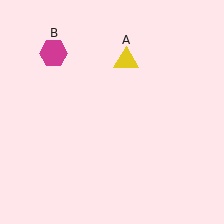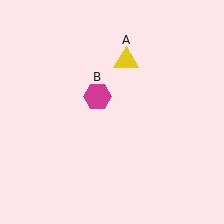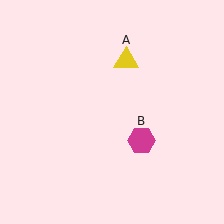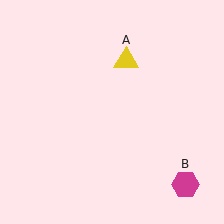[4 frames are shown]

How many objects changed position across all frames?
1 object changed position: magenta hexagon (object B).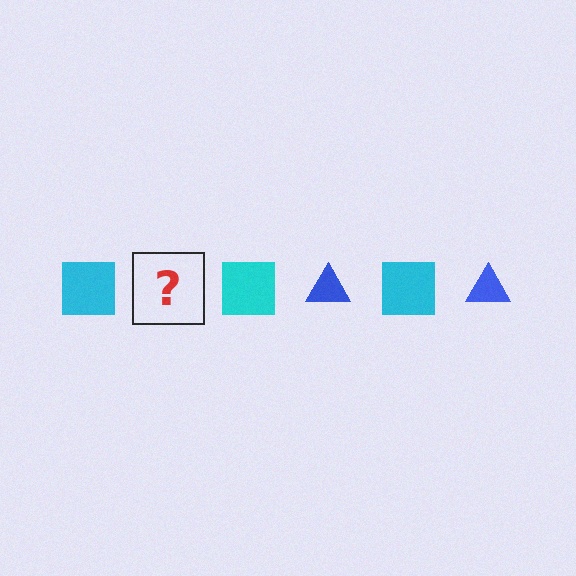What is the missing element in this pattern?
The missing element is a blue triangle.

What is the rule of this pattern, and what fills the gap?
The rule is that the pattern alternates between cyan square and blue triangle. The gap should be filled with a blue triangle.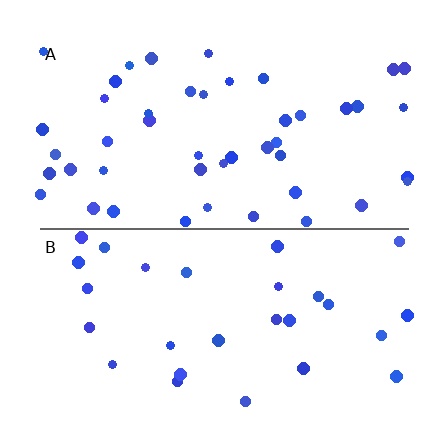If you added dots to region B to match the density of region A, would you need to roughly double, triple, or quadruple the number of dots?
Approximately double.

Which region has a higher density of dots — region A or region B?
A (the top).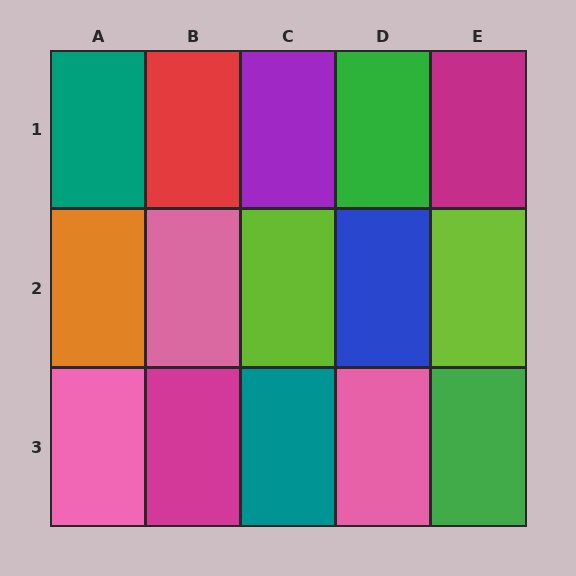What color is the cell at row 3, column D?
Pink.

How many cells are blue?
1 cell is blue.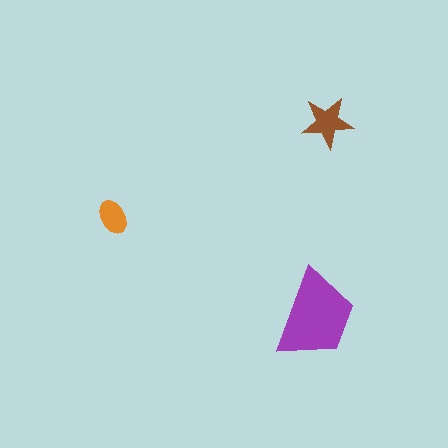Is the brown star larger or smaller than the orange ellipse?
Larger.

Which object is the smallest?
The orange ellipse.